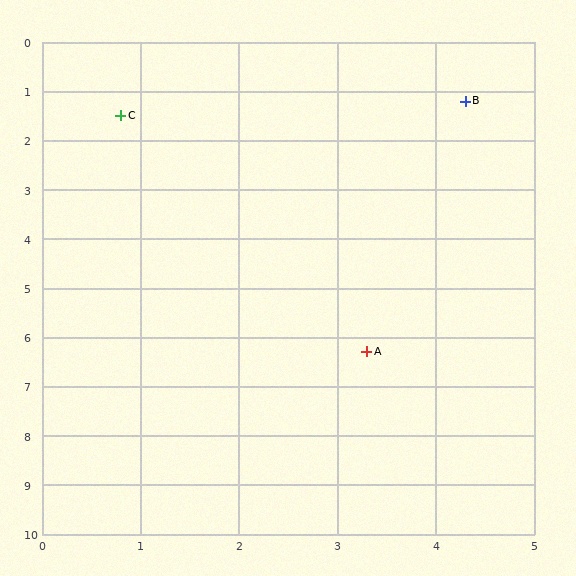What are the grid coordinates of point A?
Point A is at approximately (3.3, 6.3).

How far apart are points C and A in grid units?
Points C and A are about 5.4 grid units apart.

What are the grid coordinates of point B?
Point B is at approximately (4.3, 1.2).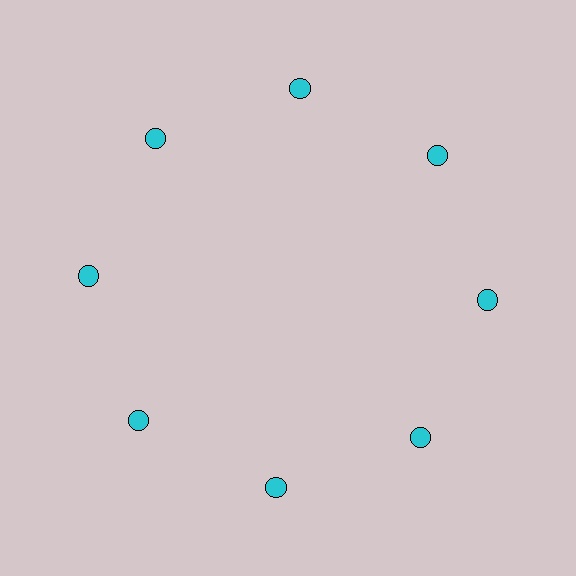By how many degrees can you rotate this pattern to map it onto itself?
The pattern maps onto itself every 45 degrees of rotation.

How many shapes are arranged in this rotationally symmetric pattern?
There are 8 shapes, arranged in 8 groups of 1.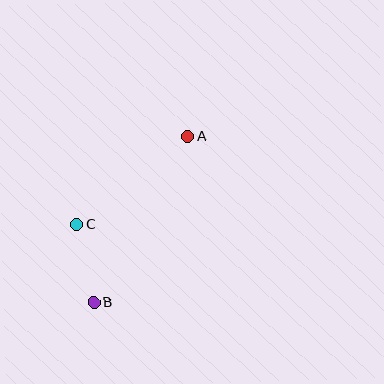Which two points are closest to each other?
Points B and C are closest to each other.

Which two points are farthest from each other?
Points A and B are farthest from each other.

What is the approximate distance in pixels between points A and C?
The distance between A and C is approximately 142 pixels.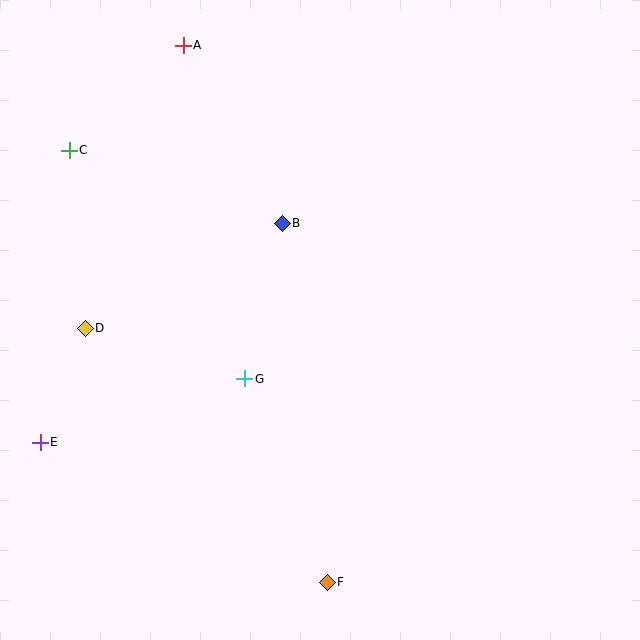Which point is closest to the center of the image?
Point G at (245, 379) is closest to the center.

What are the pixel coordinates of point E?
Point E is at (40, 442).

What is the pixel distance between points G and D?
The distance between G and D is 167 pixels.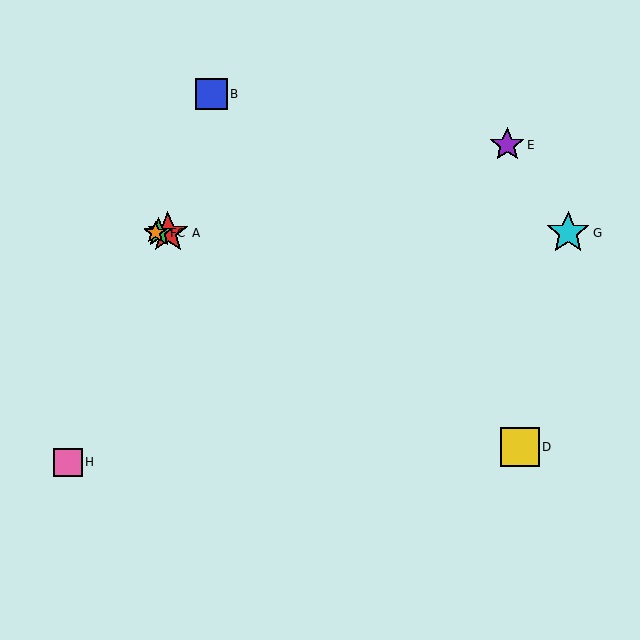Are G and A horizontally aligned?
Yes, both are at y≈233.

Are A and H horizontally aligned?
No, A is at y≈233 and H is at y≈462.